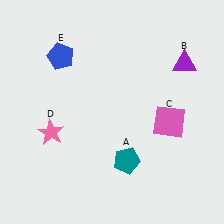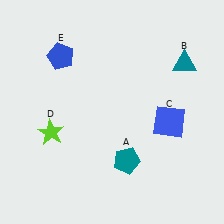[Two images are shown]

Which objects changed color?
B changed from purple to teal. C changed from pink to blue. D changed from pink to lime.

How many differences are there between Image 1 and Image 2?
There are 3 differences between the two images.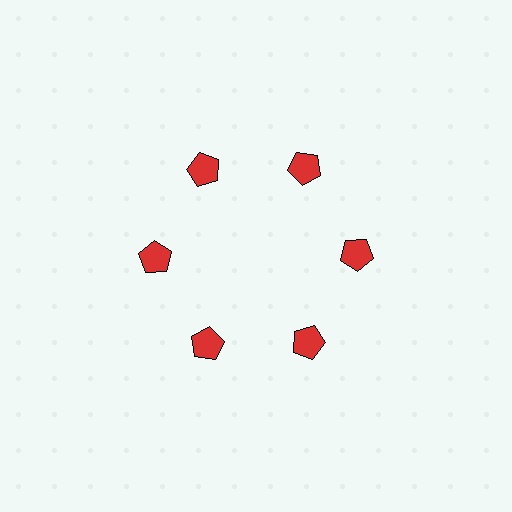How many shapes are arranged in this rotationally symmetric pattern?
There are 6 shapes, arranged in 6 groups of 1.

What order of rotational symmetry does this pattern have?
This pattern has 6-fold rotational symmetry.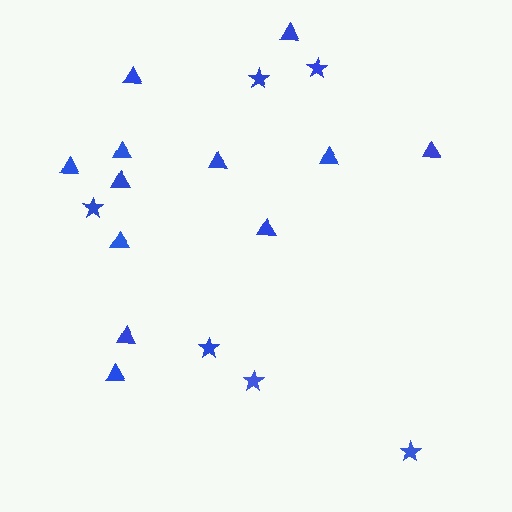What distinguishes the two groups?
There are 2 groups: one group of triangles (12) and one group of stars (6).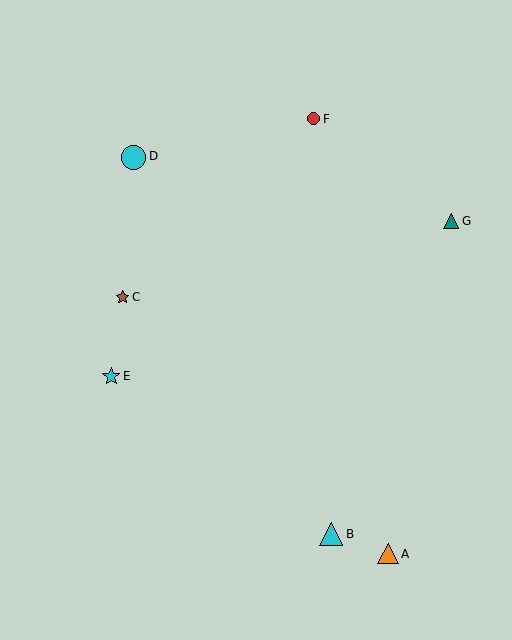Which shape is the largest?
The cyan circle (labeled D) is the largest.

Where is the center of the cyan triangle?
The center of the cyan triangle is at (331, 534).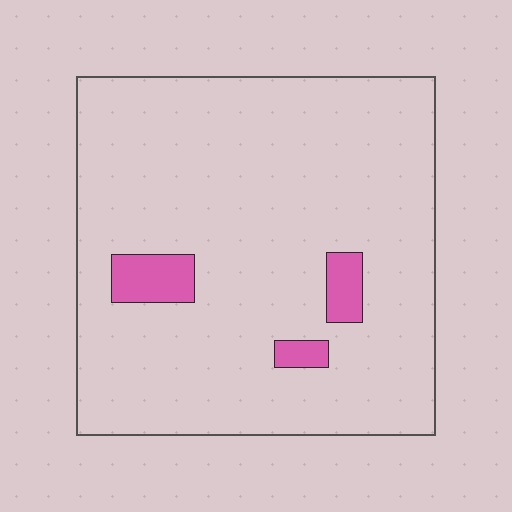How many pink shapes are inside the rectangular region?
3.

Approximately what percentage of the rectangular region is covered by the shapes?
Approximately 5%.